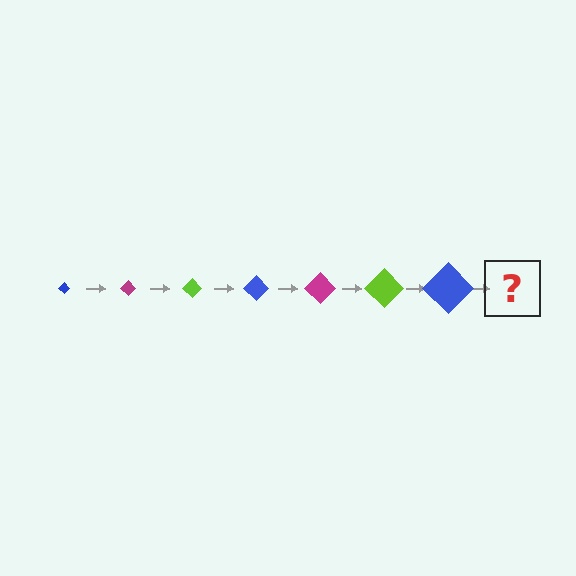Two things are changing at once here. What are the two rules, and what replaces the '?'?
The two rules are that the diamond grows larger each step and the color cycles through blue, magenta, and lime. The '?' should be a magenta diamond, larger than the previous one.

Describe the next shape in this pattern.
It should be a magenta diamond, larger than the previous one.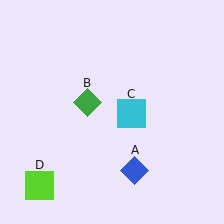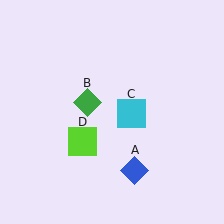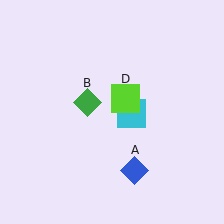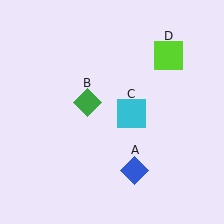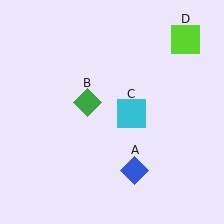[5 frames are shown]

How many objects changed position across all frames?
1 object changed position: lime square (object D).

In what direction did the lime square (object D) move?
The lime square (object D) moved up and to the right.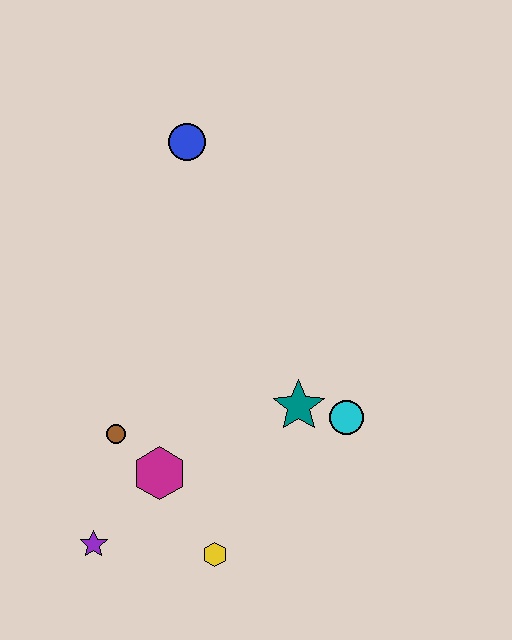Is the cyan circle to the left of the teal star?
No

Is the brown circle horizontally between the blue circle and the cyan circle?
No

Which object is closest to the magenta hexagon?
The brown circle is closest to the magenta hexagon.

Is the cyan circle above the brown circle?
Yes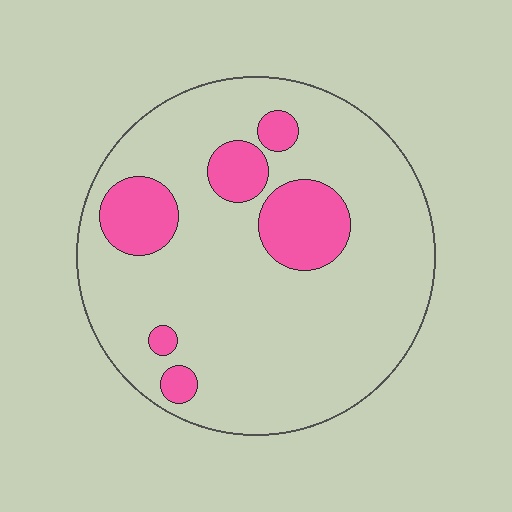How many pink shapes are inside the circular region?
6.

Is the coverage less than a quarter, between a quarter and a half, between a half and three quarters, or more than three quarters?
Less than a quarter.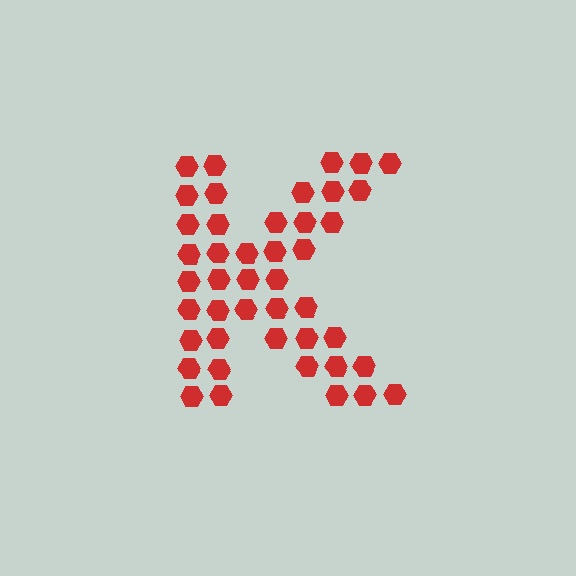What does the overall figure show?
The overall figure shows the letter K.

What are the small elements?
The small elements are hexagons.